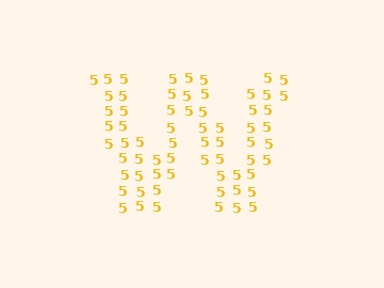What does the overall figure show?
The overall figure shows the letter W.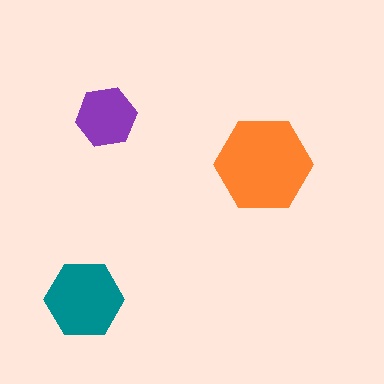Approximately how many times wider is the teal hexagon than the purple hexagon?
About 1.5 times wider.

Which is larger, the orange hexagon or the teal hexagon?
The orange one.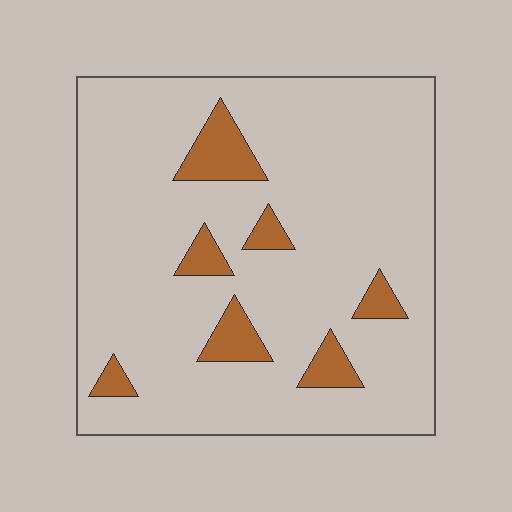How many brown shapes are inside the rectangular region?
7.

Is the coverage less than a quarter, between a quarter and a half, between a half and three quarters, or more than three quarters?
Less than a quarter.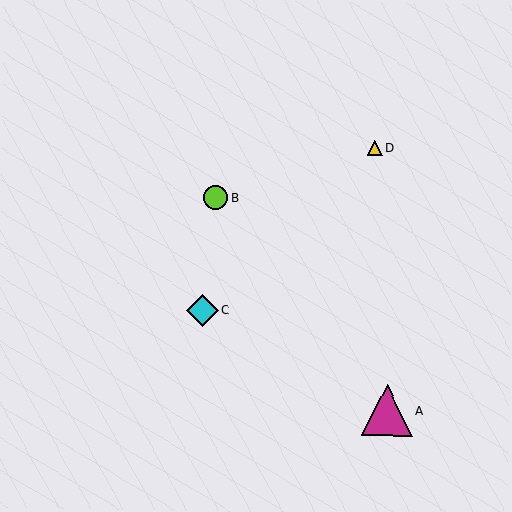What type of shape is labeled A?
Shape A is a magenta triangle.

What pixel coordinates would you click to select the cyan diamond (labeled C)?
Click at (202, 310) to select the cyan diamond C.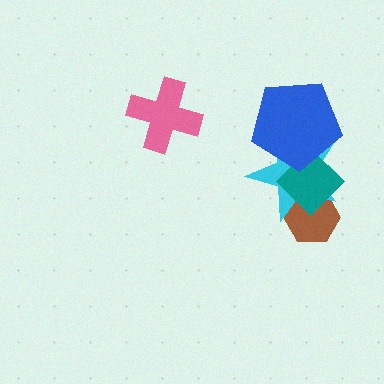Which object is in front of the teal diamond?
The blue pentagon is in front of the teal diamond.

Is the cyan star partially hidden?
Yes, it is partially covered by another shape.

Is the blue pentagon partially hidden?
No, no other shape covers it.